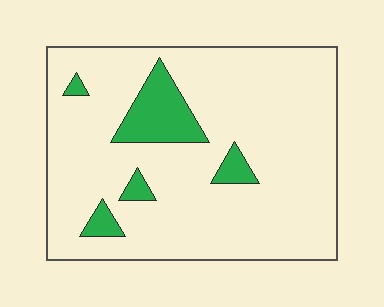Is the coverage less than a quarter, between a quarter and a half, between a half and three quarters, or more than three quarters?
Less than a quarter.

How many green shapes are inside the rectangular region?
5.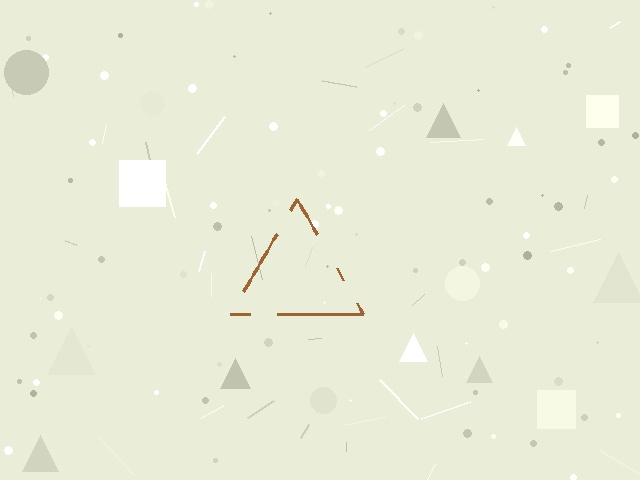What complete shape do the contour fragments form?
The contour fragments form a triangle.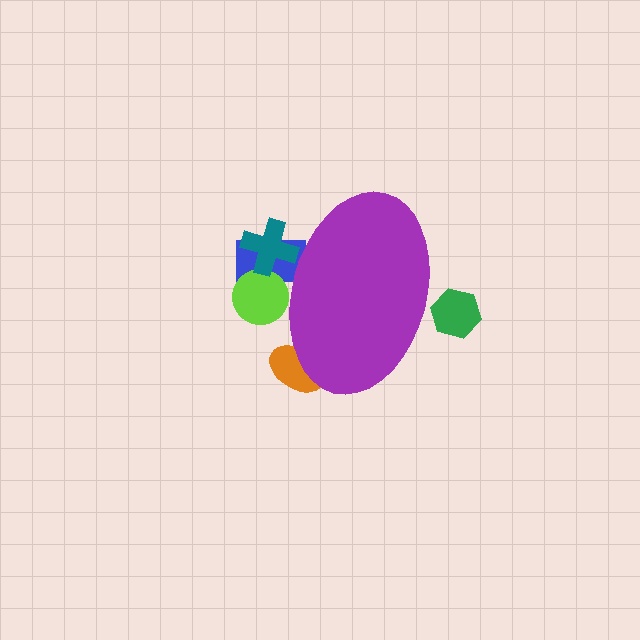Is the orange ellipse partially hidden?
Yes, the orange ellipse is partially hidden behind the purple ellipse.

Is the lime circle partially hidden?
Yes, the lime circle is partially hidden behind the purple ellipse.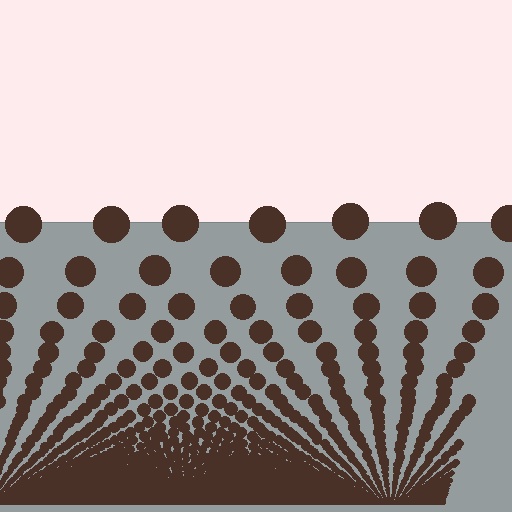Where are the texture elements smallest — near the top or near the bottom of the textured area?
Near the bottom.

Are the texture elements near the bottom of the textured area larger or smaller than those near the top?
Smaller. The gradient is inverted — elements near the bottom are smaller and denser.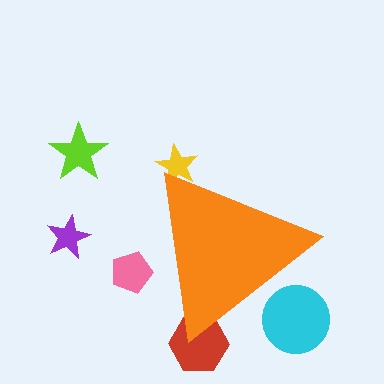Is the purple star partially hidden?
No, the purple star is fully visible.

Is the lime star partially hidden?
No, the lime star is fully visible.